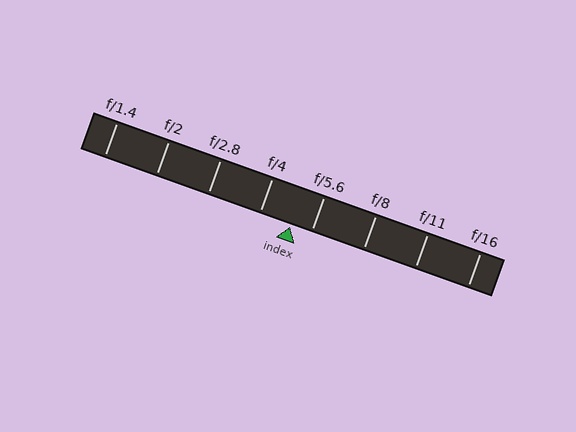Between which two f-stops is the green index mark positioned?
The index mark is between f/4 and f/5.6.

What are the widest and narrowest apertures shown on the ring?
The widest aperture shown is f/1.4 and the narrowest is f/16.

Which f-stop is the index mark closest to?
The index mark is closest to f/5.6.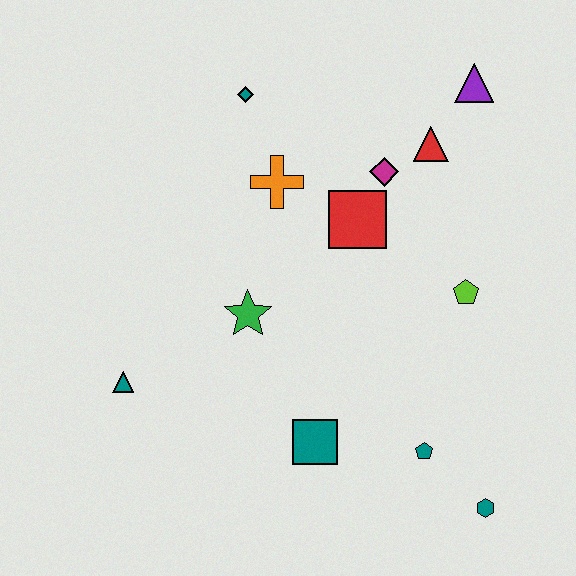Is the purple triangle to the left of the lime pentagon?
No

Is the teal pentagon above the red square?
No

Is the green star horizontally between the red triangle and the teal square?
No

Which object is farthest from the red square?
The teal hexagon is farthest from the red square.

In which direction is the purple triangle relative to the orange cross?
The purple triangle is to the right of the orange cross.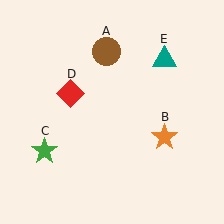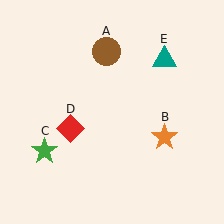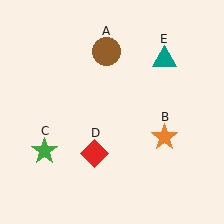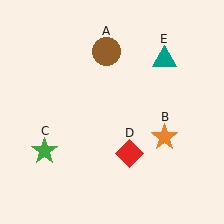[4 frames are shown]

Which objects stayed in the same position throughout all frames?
Brown circle (object A) and orange star (object B) and green star (object C) and teal triangle (object E) remained stationary.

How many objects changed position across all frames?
1 object changed position: red diamond (object D).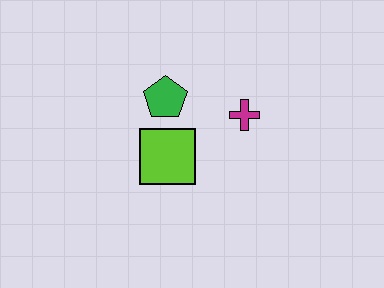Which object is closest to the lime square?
The green pentagon is closest to the lime square.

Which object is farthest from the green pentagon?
The magenta cross is farthest from the green pentagon.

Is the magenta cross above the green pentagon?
No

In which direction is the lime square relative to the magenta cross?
The lime square is to the left of the magenta cross.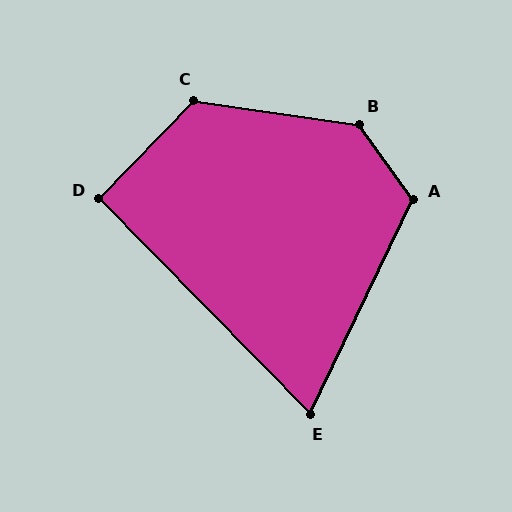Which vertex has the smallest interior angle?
E, at approximately 70 degrees.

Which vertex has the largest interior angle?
B, at approximately 134 degrees.